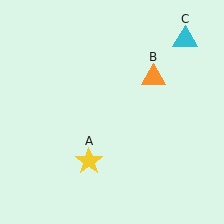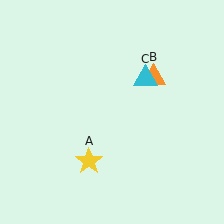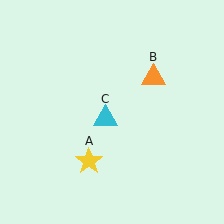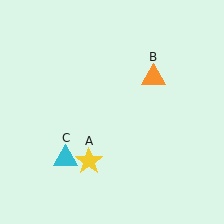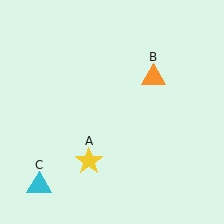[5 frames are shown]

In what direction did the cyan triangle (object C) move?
The cyan triangle (object C) moved down and to the left.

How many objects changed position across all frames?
1 object changed position: cyan triangle (object C).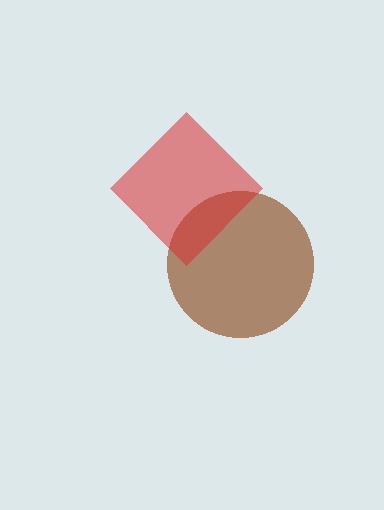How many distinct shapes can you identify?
There are 2 distinct shapes: a brown circle, a red diamond.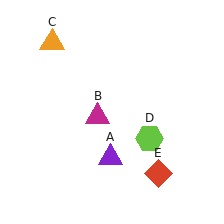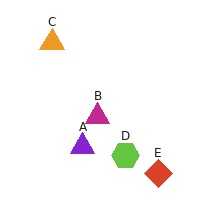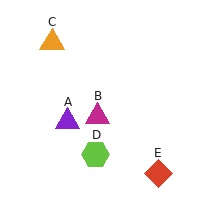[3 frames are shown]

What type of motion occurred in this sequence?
The purple triangle (object A), lime hexagon (object D) rotated clockwise around the center of the scene.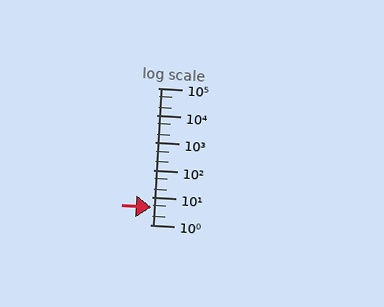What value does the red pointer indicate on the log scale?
The pointer indicates approximately 4.4.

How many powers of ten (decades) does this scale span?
The scale spans 5 decades, from 1 to 100000.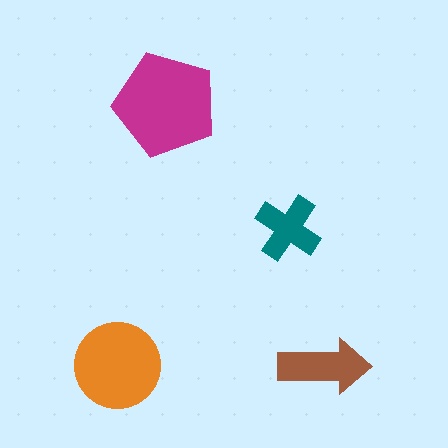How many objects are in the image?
There are 4 objects in the image.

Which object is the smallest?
The teal cross.